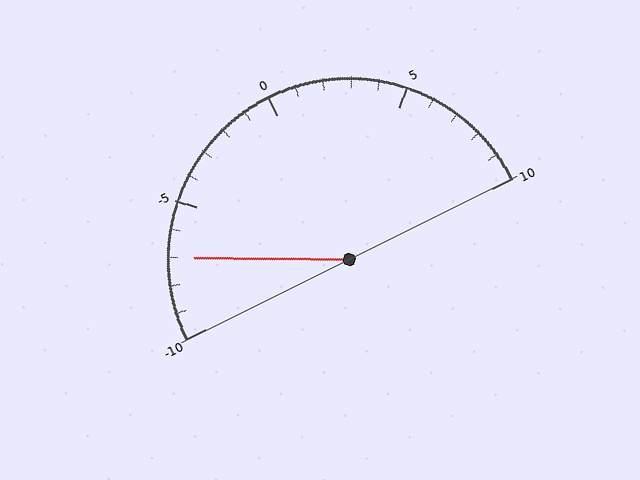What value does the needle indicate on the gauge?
The needle indicates approximately -7.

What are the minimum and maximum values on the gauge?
The gauge ranges from -10 to 10.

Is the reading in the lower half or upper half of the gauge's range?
The reading is in the lower half of the range (-10 to 10).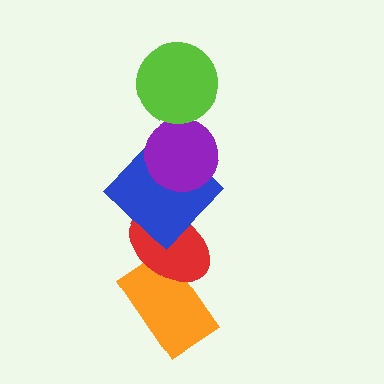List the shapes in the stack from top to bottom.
From top to bottom: the lime circle, the purple circle, the blue diamond, the red ellipse, the orange rectangle.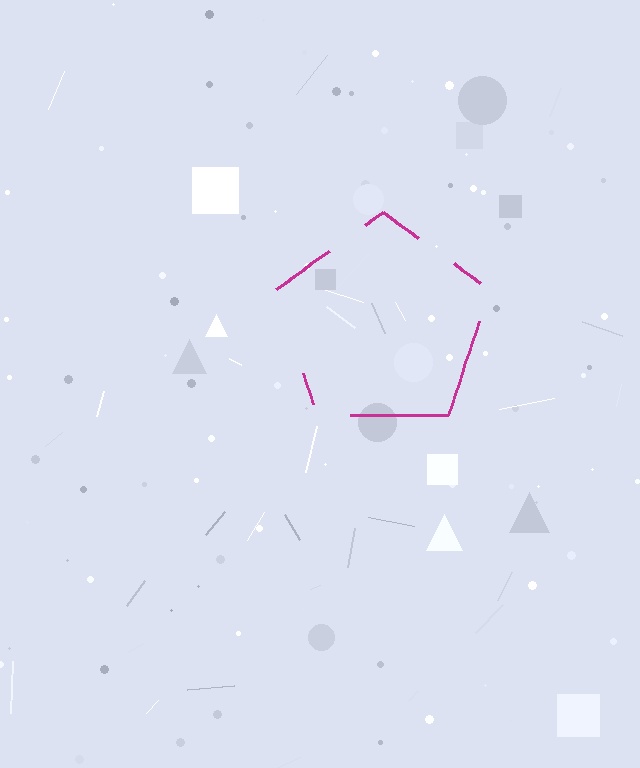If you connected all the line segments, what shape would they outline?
They would outline a pentagon.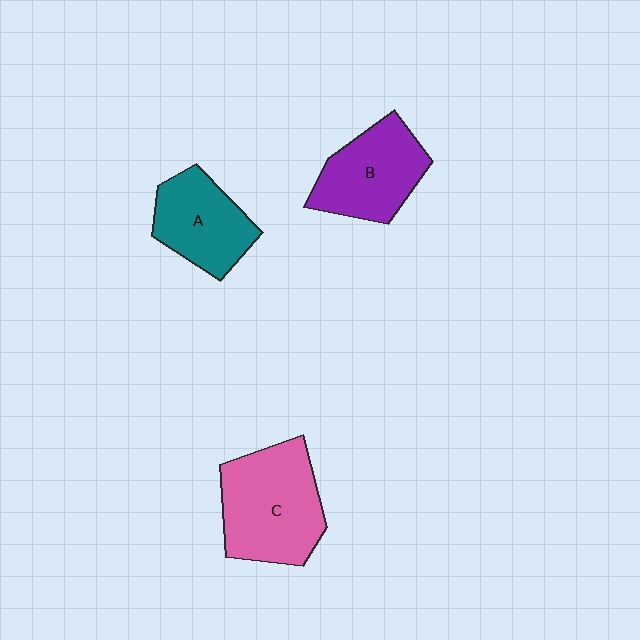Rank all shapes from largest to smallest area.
From largest to smallest: C (pink), B (purple), A (teal).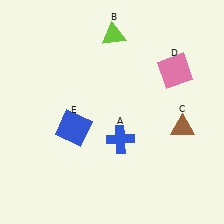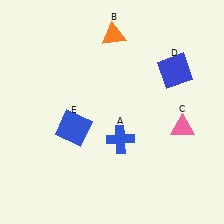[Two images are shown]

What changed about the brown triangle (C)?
In Image 1, C is brown. In Image 2, it changed to pink.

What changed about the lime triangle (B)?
In Image 1, B is lime. In Image 2, it changed to orange.